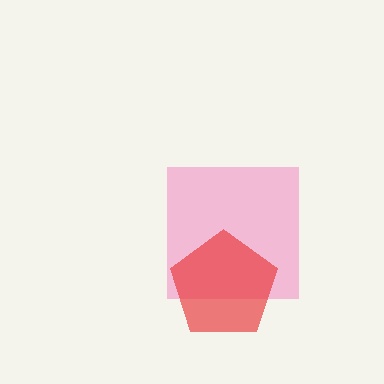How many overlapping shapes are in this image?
There are 2 overlapping shapes in the image.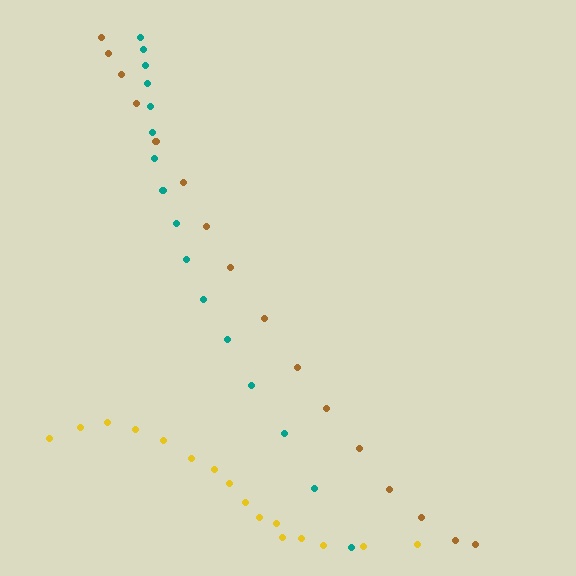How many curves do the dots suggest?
There are 3 distinct paths.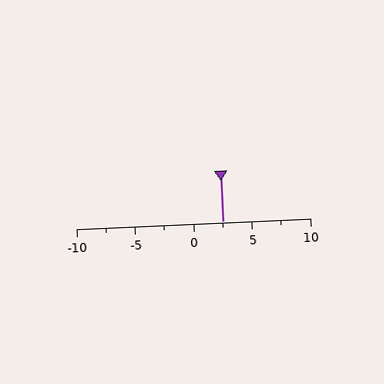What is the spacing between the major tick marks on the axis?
The major ticks are spaced 5 apart.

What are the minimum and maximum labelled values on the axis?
The axis runs from -10 to 10.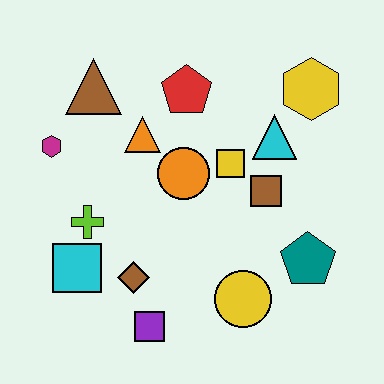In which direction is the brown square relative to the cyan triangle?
The brown square is below the cyan triangle.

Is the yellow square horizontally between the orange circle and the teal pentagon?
Yes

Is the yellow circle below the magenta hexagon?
Yes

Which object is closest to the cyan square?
The lime cross is closest to the cyan square.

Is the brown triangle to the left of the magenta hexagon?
No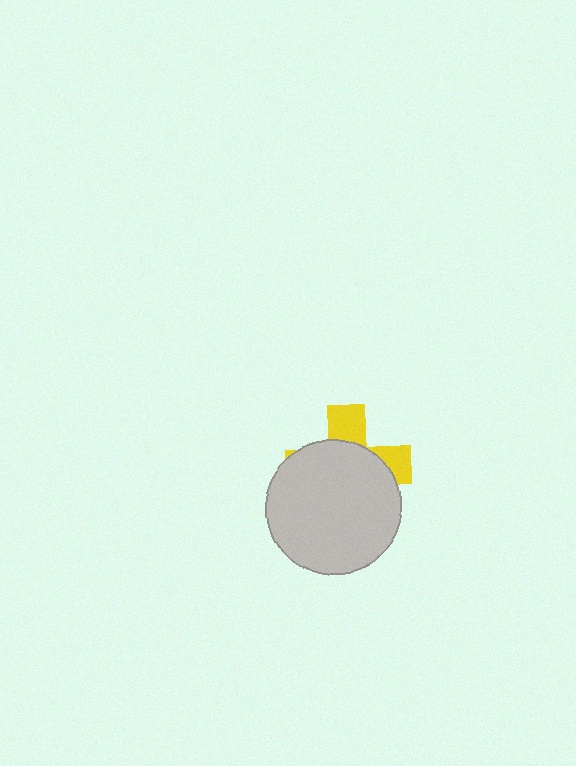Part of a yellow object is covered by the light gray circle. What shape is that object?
It is a cross.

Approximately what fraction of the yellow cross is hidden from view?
Roughly 70% of the yellow cross is hidden behind the light gray circle.